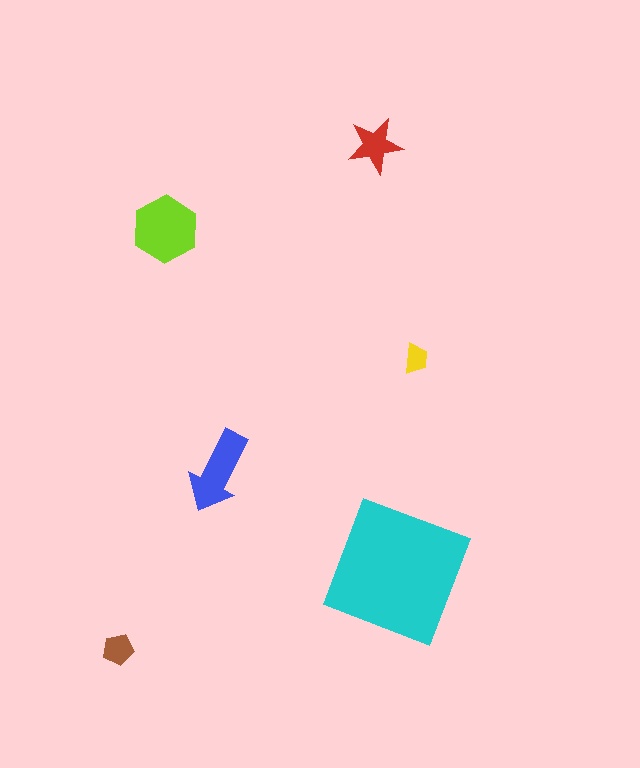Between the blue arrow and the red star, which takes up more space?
The blue arrow.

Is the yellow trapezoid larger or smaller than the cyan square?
Smaller.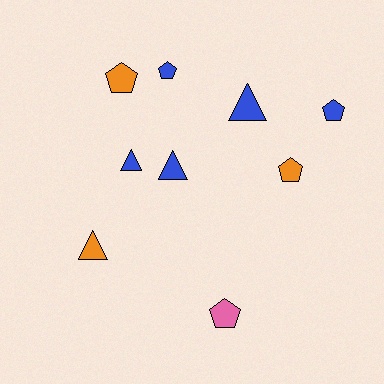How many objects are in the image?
There are 9 objects.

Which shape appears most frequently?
Pentagon, with 5 objects.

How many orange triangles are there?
There is 1 orange triangle.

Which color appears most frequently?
Blue, with 5 objects.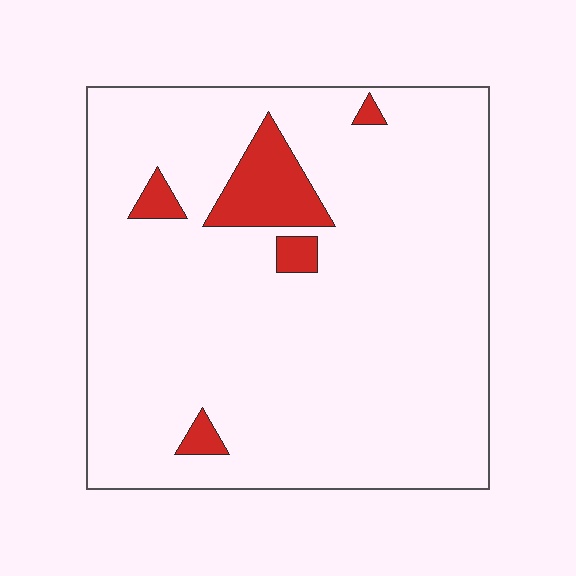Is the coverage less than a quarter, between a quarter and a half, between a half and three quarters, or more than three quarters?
Less than a quarter.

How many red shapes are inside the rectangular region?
5.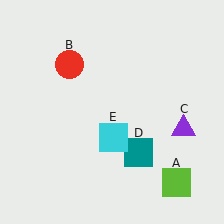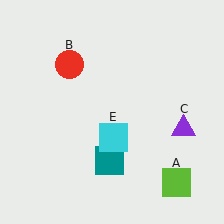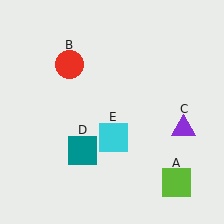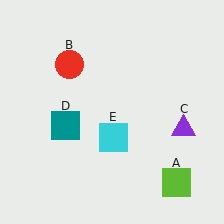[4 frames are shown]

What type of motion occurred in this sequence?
The teal square (object D) rotated clockwise around the center of the scene.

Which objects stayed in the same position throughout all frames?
Lime square (object A) and red circle (object B) and purple triangle (object C) and cyan square (object E) remained stationary.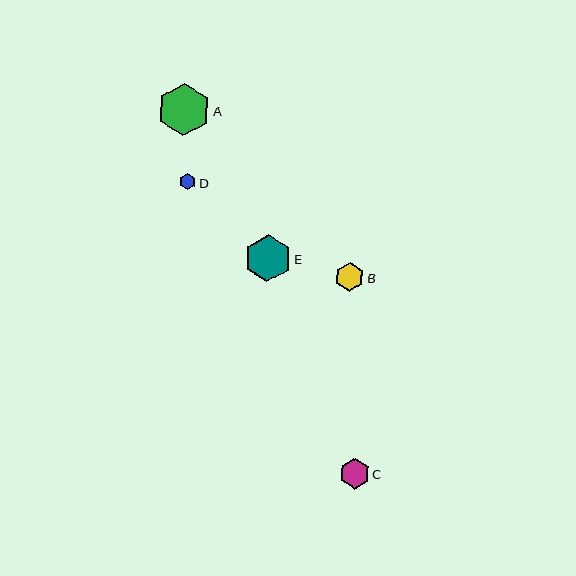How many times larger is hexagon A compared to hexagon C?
Hexagon A is approximately 1.7 times the size of hexagon C.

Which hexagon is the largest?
Hexagon A is the largest with a size of approximately 52 pixels.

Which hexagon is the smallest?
Hexagon D is the smallest with a size of approximately 16 pixels.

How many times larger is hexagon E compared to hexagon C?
Hexagon E is approximately 1.6 times the size of hexagon C.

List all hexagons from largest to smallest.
From largest to smallest: A, E, C, B, D.